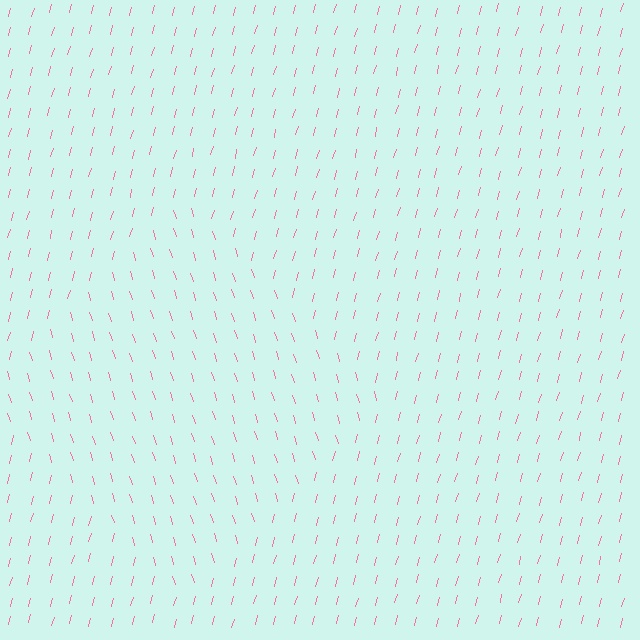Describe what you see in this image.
The image is filled with small pink line segments. A diamond region in the image has lines oriented differently from the surrounding lines, creating a visible texture boundary.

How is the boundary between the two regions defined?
The boundary is defined purely by a change in line orientation (approximately 32 degrees difference). All lines are the same color and thickness.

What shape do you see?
I see a diamond.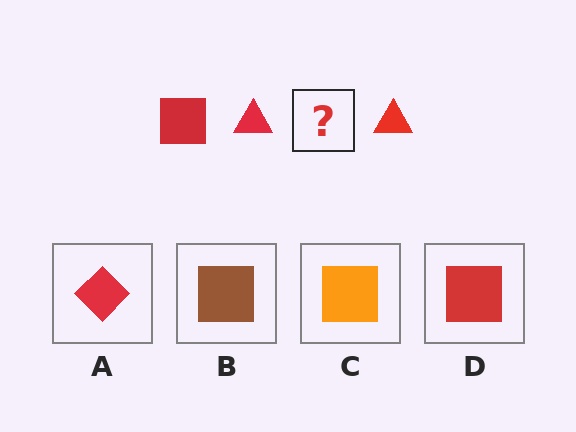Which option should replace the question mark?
Option D.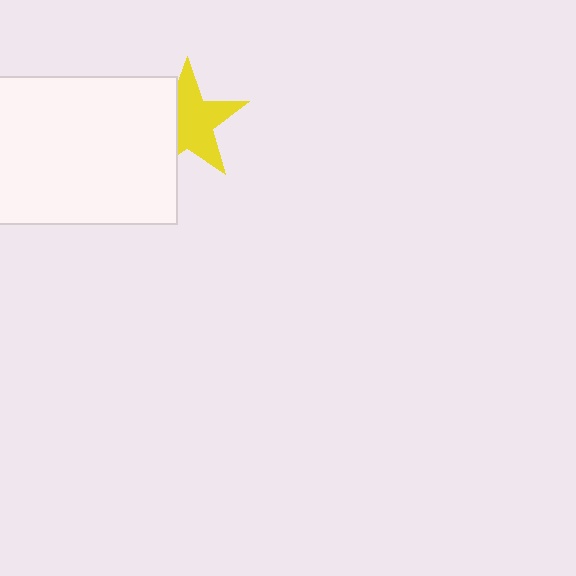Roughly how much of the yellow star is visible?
Most of it is visible (roughly 65%).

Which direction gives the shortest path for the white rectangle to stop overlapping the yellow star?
Moving left gives the shortest separation.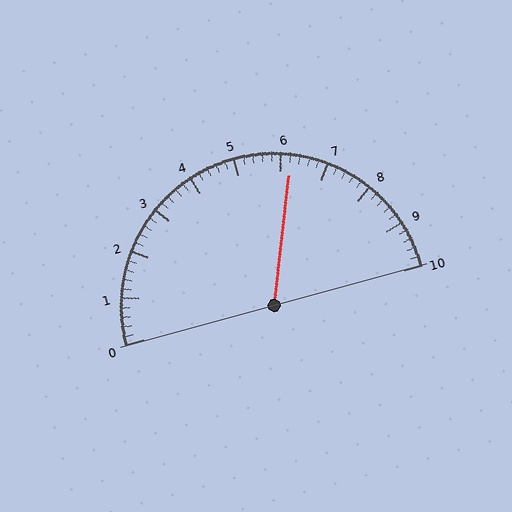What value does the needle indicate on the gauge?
The needle indicates approximately 6.2.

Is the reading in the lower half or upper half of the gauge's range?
The reading is in the upper half of the range (0 to 10).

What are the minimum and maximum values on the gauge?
The gauge ranges from 0 to 10.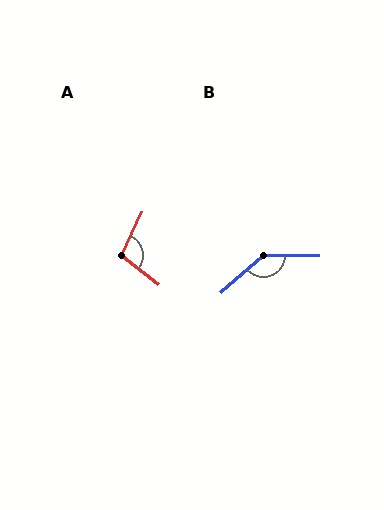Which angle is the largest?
B, at approximately 138 degrees.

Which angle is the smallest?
A, at approximately 103 degrees.